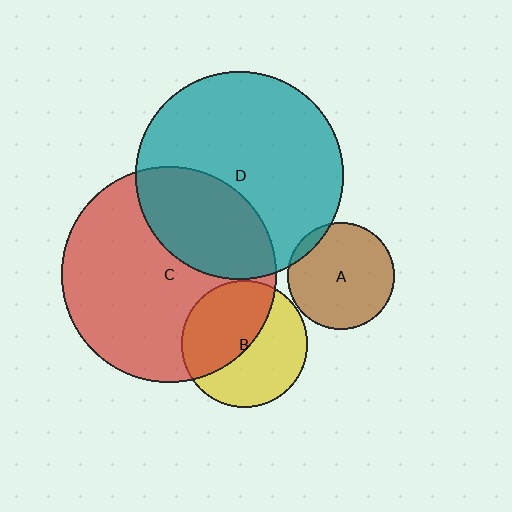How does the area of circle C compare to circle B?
Approximately 2.9 times.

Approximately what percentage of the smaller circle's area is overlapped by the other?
Approximately 50%.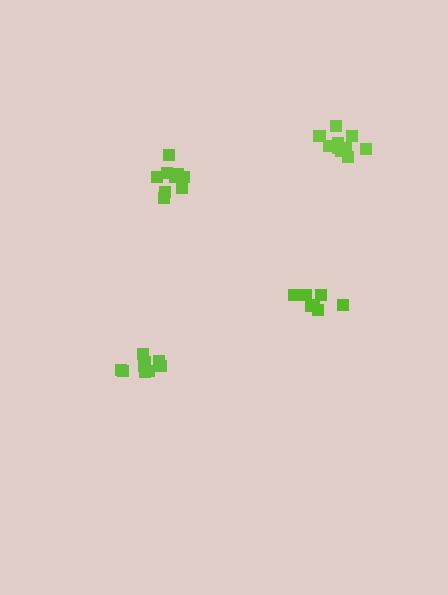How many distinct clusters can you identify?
There are 4 distinct clusters.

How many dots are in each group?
Group 1: 9 dots, Group 2: 9 dots, Group 3: 7 dots, Group 4: 12 dots (37 total).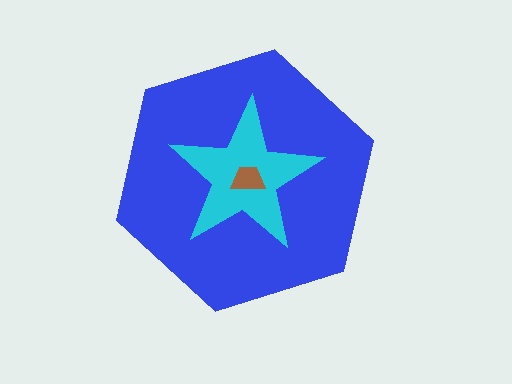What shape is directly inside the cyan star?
The brown trapezoid.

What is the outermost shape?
The blue hexagon.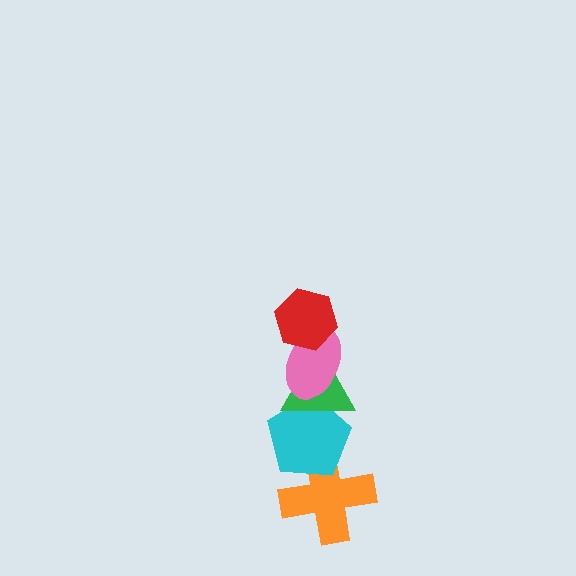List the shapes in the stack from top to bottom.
From top to bottom: the red hexagon, the pink ellipse, the green triangle, the cyan pentagon, the orange cross.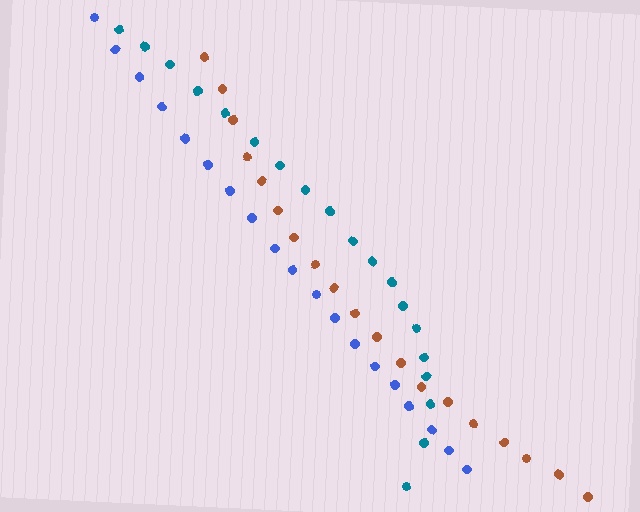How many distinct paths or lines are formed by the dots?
There are 3 distinct paths.